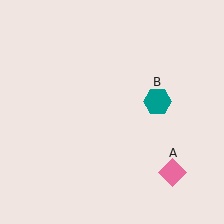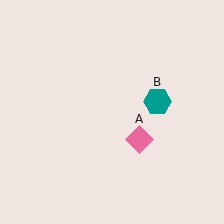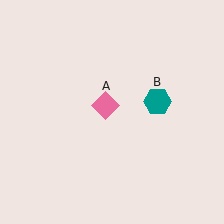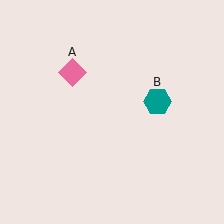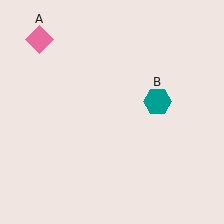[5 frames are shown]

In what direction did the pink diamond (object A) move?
The pink diamond (object A) moved up and to the left.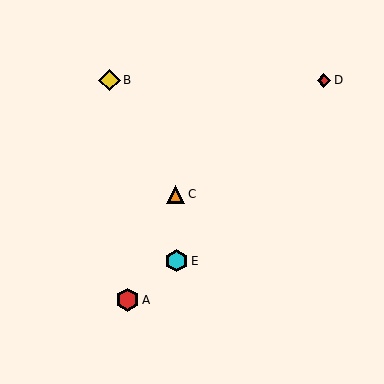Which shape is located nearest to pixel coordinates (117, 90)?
The yellow diamond (labeled B) at (110, 80) is nearest to that location.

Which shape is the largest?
The red hexagon (labeled A) is the largest.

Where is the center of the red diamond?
The center of the red diamond is at (324, 80).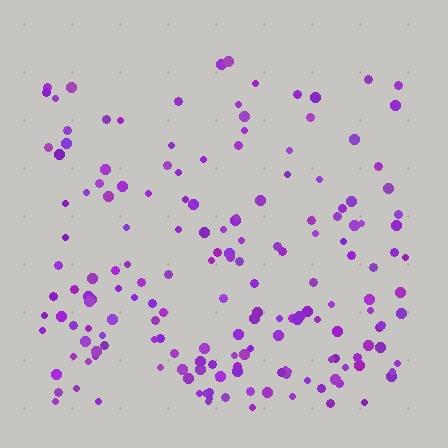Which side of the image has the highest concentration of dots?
The bottom.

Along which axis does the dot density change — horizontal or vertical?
Vertical.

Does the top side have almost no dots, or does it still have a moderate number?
Still a moderate number, just noticeably fewer than the bottom.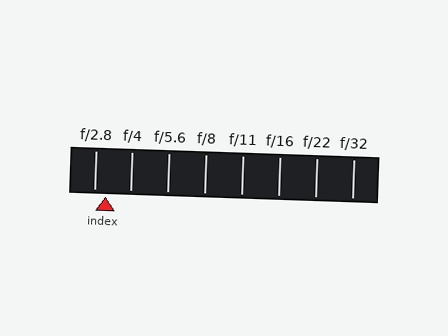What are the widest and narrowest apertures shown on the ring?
The widest aperture shown is f/2.8 and the narrowest is f/32.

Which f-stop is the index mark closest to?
The index mark is closest to f/2.8.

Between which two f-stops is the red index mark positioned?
The index mark is between f/2.8 and f/4.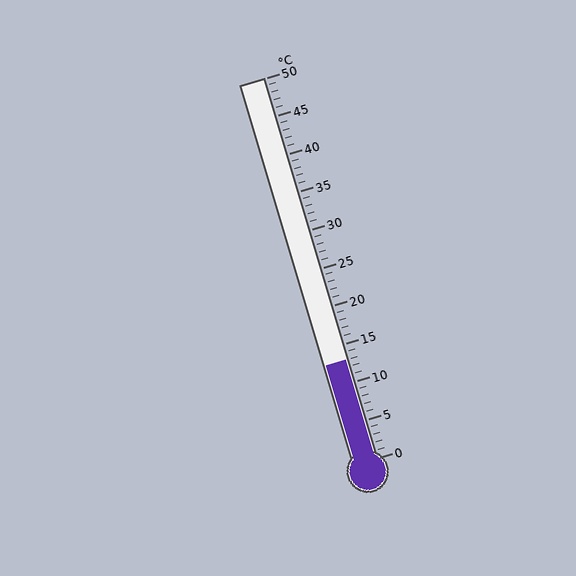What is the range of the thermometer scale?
The thermometer scale ranges from 0°C to 50°C.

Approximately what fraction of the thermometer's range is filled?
The thermometer is filled to approximately 25% of its range.